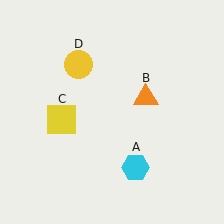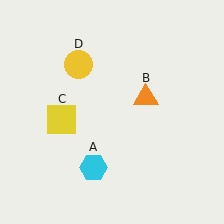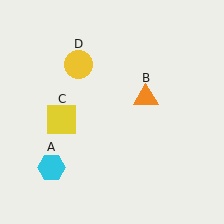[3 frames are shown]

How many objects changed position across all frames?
1 object changed position: cyan hexagon (object A).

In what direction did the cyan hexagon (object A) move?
The cyan hexagon (object A) moved left.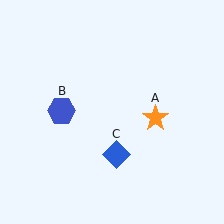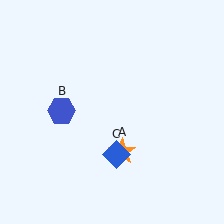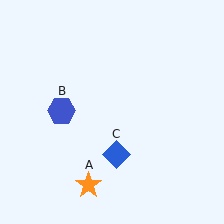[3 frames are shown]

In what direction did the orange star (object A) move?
The orange star (object A) moved down and to the left.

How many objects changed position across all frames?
1 object changed position: orange star (object A).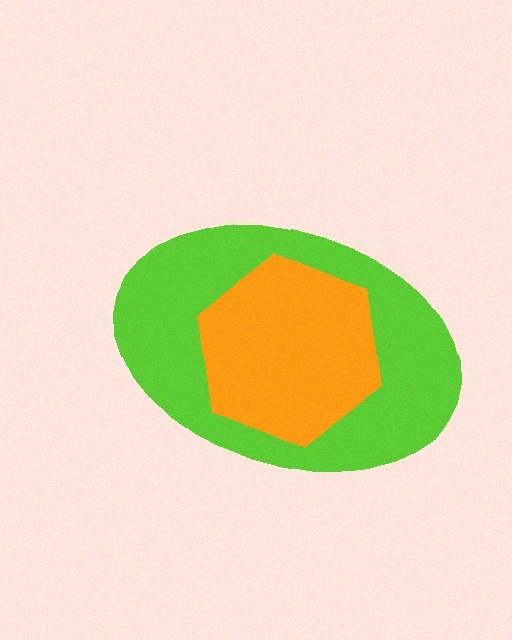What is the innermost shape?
The orange hexagon.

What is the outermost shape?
The lime ellipse.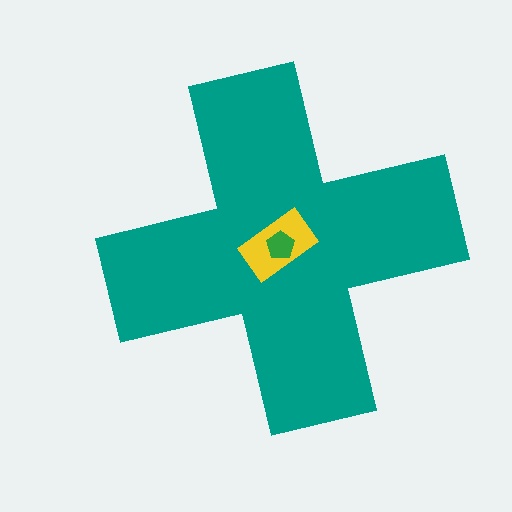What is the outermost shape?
The teal cross.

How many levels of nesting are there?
3.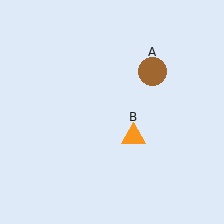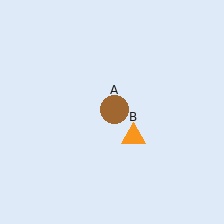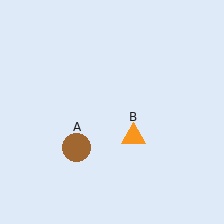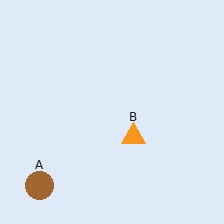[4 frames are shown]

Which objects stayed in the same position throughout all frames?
Orange triangle (object B) remained stationary.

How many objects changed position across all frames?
1 object changed position: brown circle (object A).